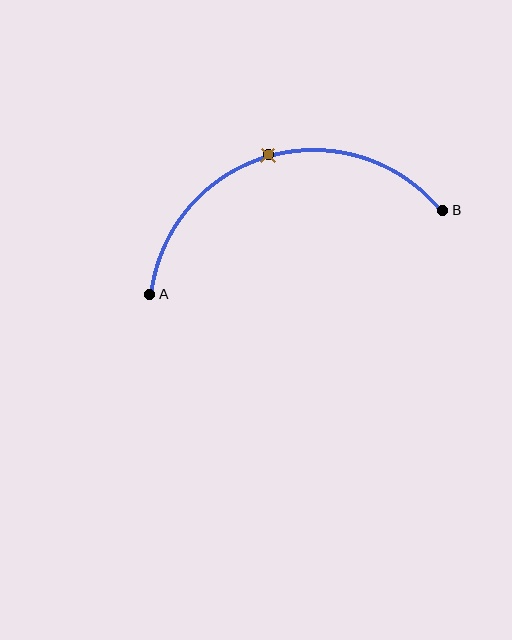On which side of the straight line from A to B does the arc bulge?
The arc bulges above the straight line connecting A and B.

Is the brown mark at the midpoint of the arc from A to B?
Yes. The brown mark lies on the arc at equal arc-length from both A and B — it is the arc midpoint.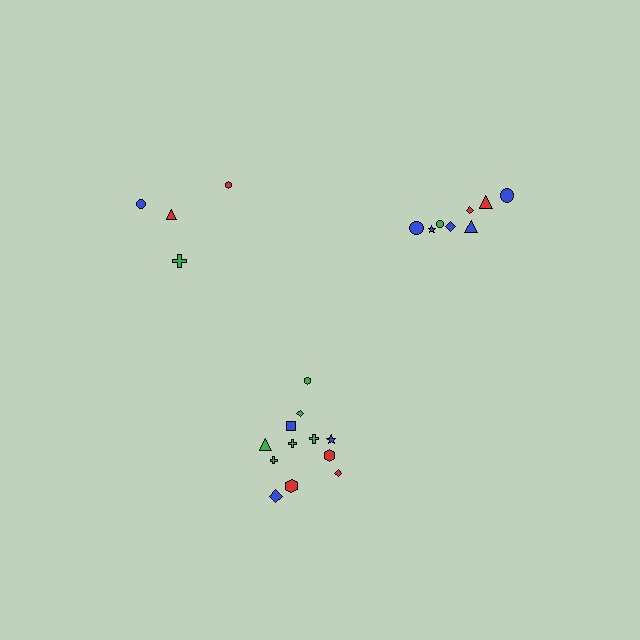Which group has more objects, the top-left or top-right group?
The top-right group.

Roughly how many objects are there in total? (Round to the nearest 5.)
Roughly 25 objects in total.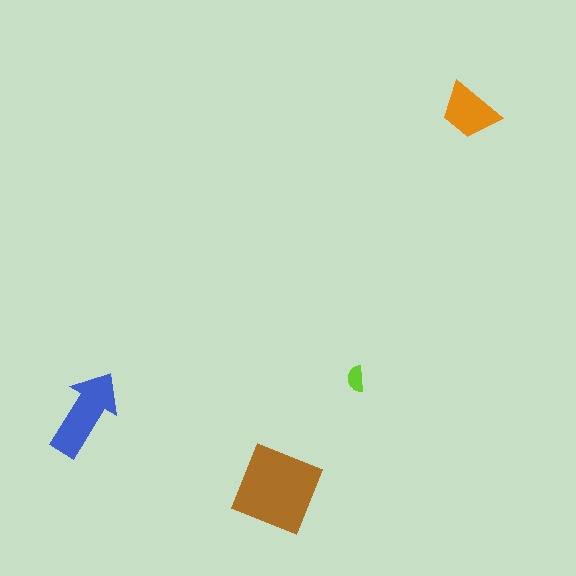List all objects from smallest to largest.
The lime semicircle, the orange trapezoid, the blue arrow, the brown diamond.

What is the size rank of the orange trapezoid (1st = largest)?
3rd.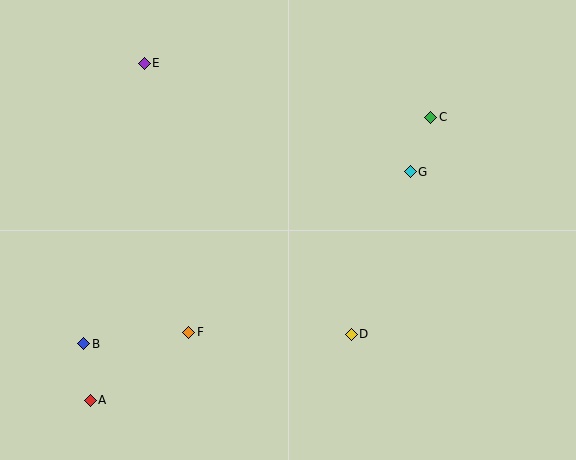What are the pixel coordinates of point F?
Point F is at (189, 332).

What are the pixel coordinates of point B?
Point B is at (84, 344).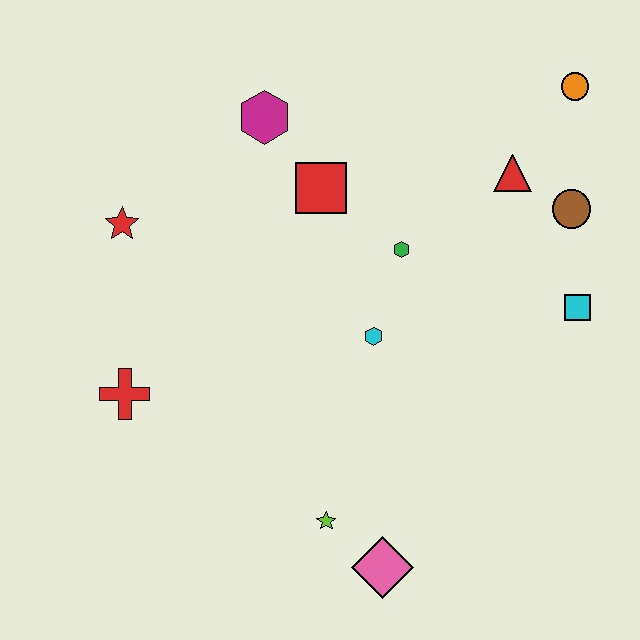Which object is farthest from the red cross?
The orange circle is farthest from the red cross.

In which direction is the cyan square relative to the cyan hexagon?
The cyan square is to the right of the cyan hexagon.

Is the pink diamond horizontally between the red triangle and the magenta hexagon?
Yes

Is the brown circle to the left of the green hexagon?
No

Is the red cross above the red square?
No